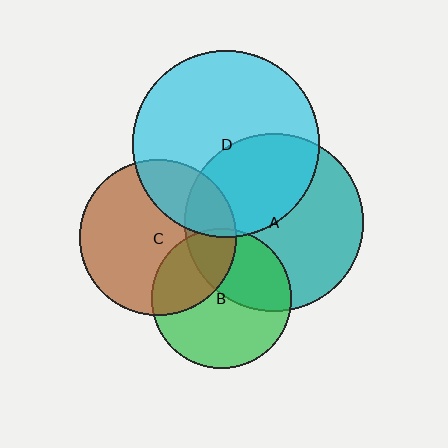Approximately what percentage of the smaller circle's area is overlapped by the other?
Approximately 20%.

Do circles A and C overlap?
Yes.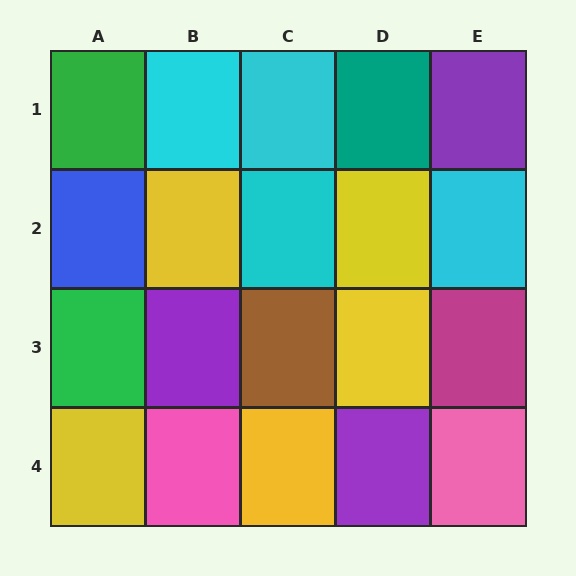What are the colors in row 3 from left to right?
Green, purple, brown, yellow, magenta.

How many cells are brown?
1 cell is brown.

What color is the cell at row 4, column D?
Purple.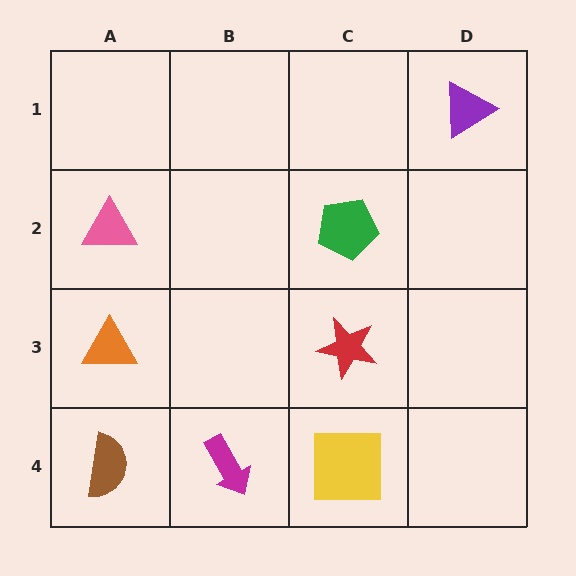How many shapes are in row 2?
2 shapes.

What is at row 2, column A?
A pink triangle.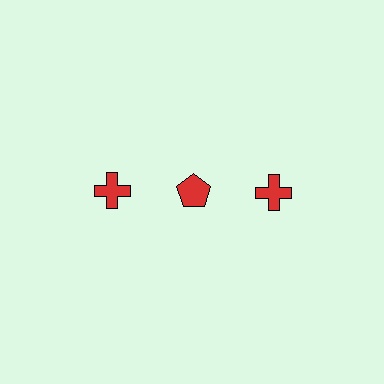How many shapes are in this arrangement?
There are 3 shapes arranged in a grid pattern.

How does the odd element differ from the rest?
It has a different shape: pentagon instead of cross.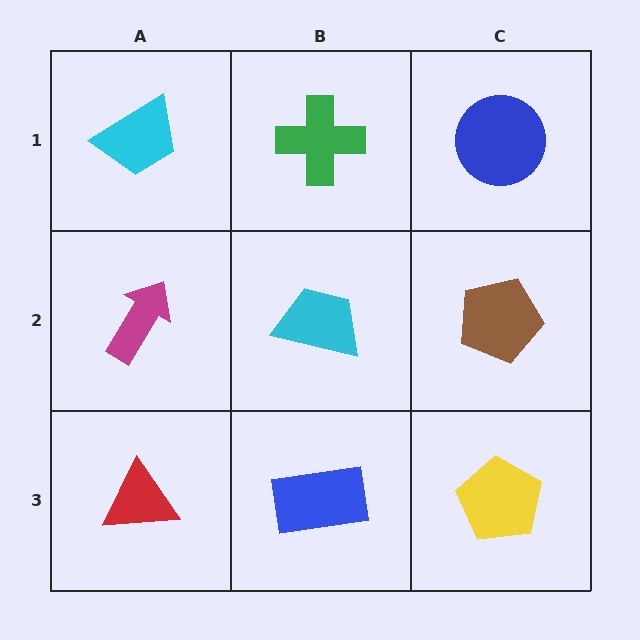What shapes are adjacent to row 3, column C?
A brown pentagon (row 2, column C), a blue rectangle (row 3, column B).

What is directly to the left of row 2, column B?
A magenta arrow.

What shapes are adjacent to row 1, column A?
A magenta arrow (row 2, column A), a green cross (row 1, column B).